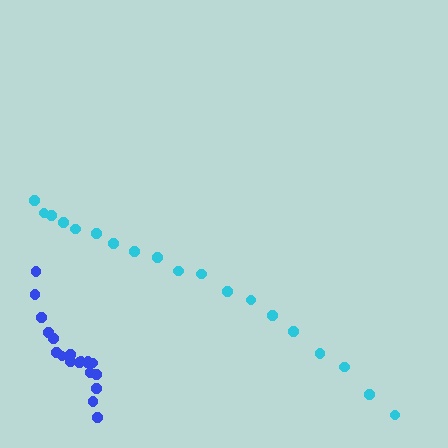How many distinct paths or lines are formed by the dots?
There are 2 distinct paths.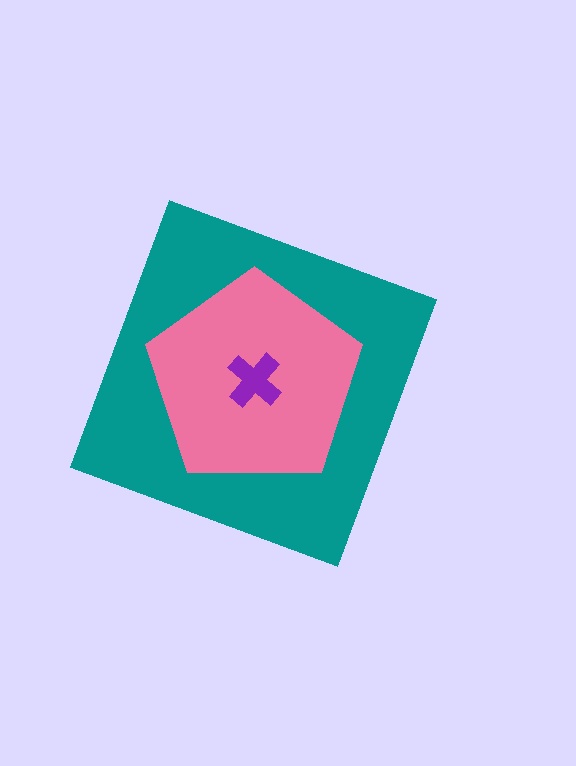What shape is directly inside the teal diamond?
The pink pentagon.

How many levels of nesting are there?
3.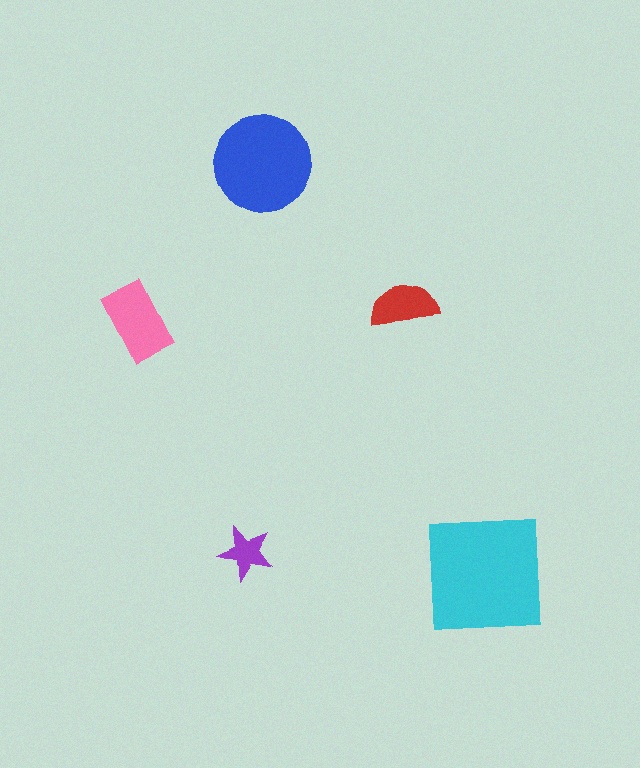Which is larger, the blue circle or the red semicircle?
The blue circle.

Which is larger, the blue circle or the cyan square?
The cyan square.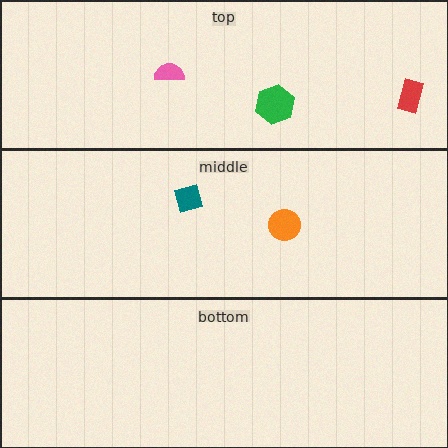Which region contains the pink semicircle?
The top region.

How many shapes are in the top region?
3.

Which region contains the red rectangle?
The top region.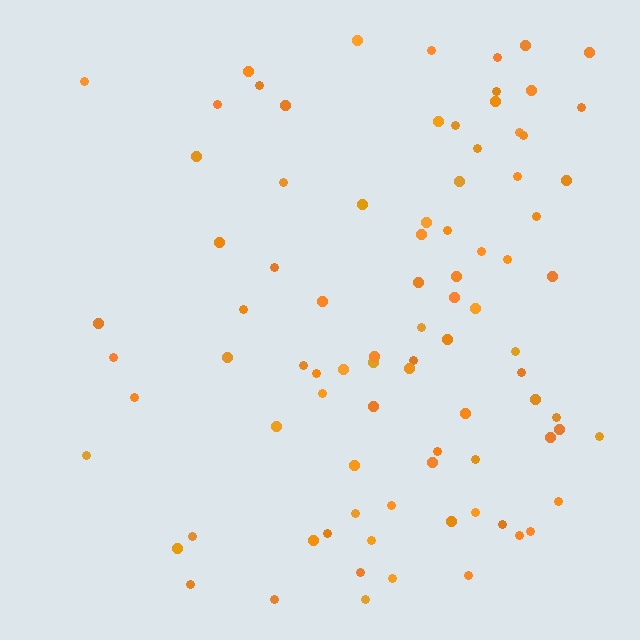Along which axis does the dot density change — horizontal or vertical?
Horizontal.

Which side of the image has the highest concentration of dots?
The right.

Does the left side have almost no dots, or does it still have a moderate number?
Still a moderate number, just noticeably fewer than the right.